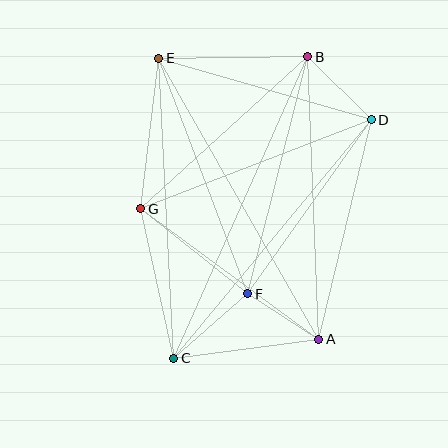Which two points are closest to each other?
Points A and F are closest to each other.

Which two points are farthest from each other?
Points B and C are farthest from each other.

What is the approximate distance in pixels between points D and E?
The distance between D and E is approximately 221 pixels.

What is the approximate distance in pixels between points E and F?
The distance between E and F is approximately 252 pixels.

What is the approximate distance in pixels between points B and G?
The distance between B and G is approximately 226 pixels.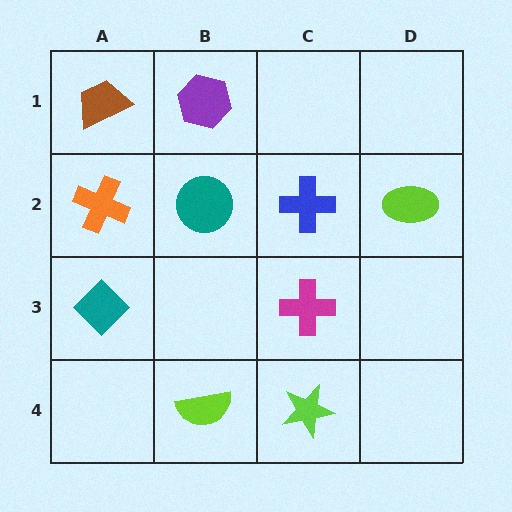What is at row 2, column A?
An orange cross.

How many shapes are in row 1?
2 shapes.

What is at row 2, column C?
A blue cross.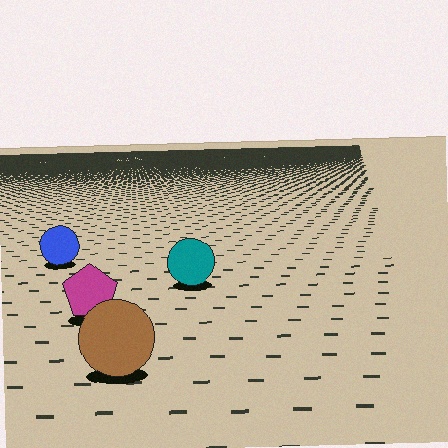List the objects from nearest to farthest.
From nearest to farthest: the brown circle, the magenta pentagon, the teal circle, the blue circle.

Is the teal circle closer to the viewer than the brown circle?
No. The brown circle is closer — you can tell from the texture gradient: the ground texture is coarser near it.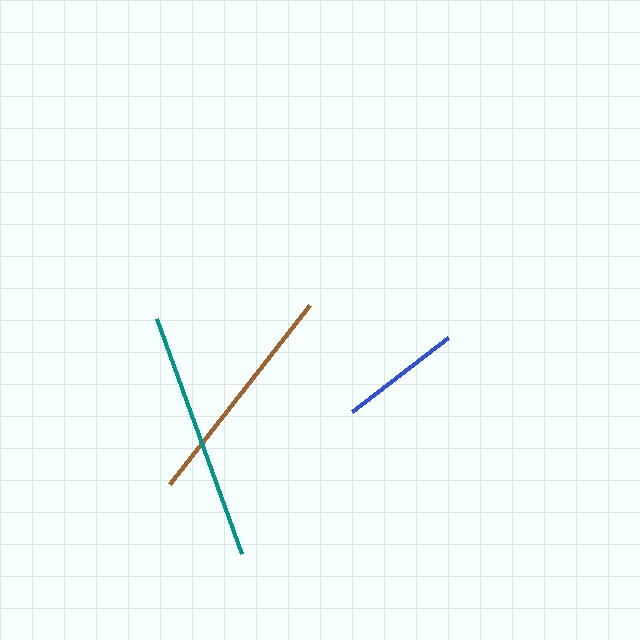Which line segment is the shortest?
The blue line is the shortest at approximately 122 pixels.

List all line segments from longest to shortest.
From longest to shortest: teal, brown, blue.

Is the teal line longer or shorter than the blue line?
The teal line is longer than the blue line.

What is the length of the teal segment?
The teal segment is approximately 250 pixels long.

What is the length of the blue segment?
The blue segment is approximately 122 pixels long.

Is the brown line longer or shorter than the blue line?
The brown line is longer than the blue line.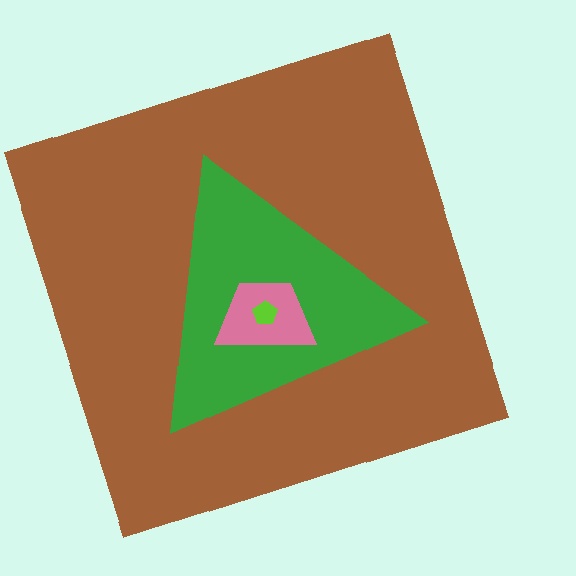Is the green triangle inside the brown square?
Yes.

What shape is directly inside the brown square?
The green triangle.